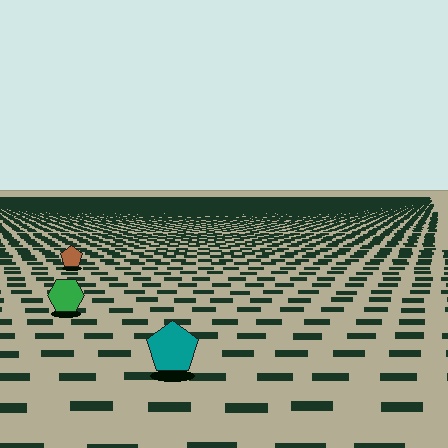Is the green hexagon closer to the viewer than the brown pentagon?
Yes. The green hexagon is closer — you can tell from the texture gradient: the ground texture is coarser near it.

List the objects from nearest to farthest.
From nearest to farthest: the teal pentagon, the green hexagon, the brown pentagon.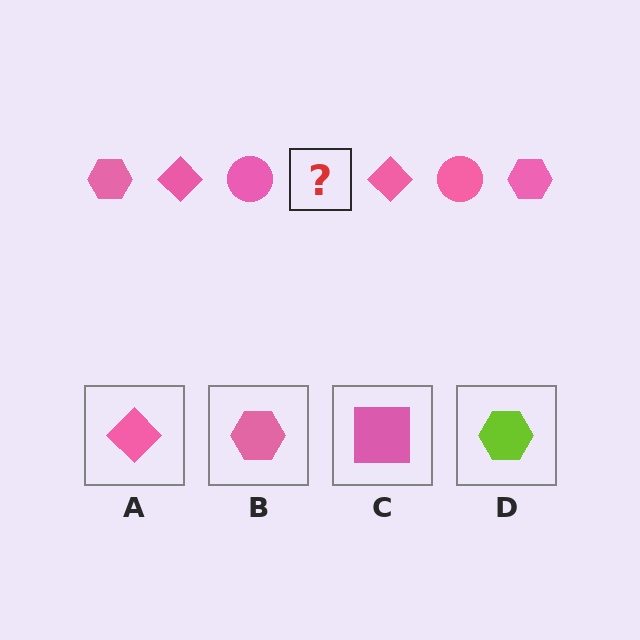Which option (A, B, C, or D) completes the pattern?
B.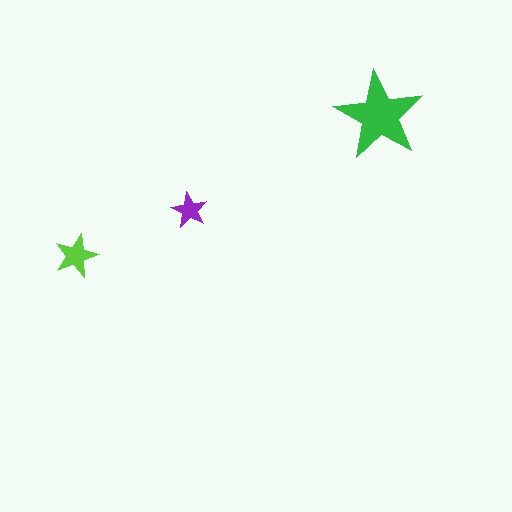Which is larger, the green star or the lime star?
The green one.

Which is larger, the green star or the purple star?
The green one.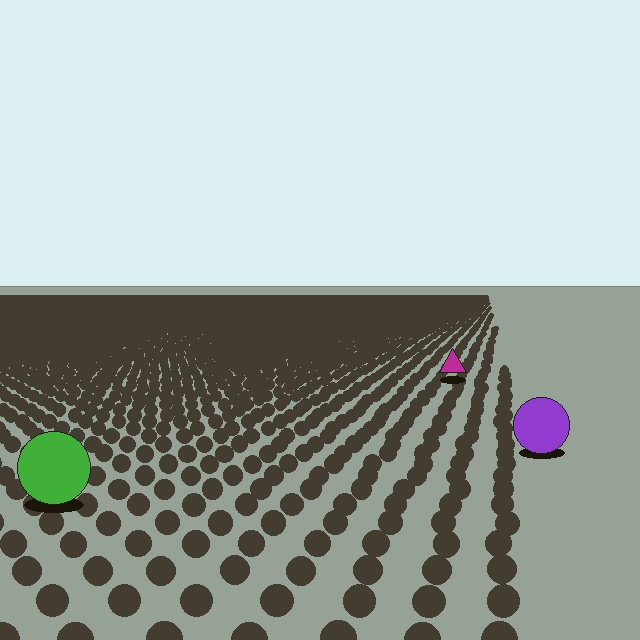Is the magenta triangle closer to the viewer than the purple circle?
No. The purple circle is closer — you can tell from the texture gradient: the ground texture is coarser near it.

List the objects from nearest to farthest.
From nearest to farthest: the green circle, the purple circle, the magenta triangle.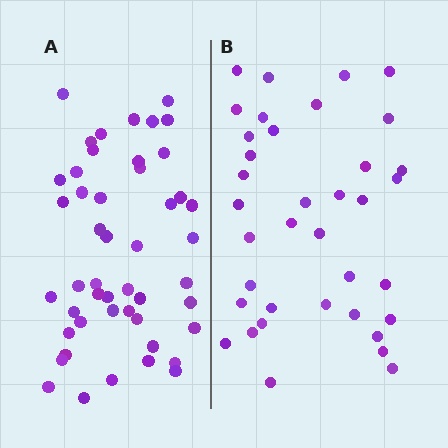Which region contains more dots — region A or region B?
Region A (the left region) has more dots.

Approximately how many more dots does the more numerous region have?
Region A has roughly 12 or so more dots than region B.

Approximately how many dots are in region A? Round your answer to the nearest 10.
About 50 dots. (The exact count is 48, which rounds to 50.)